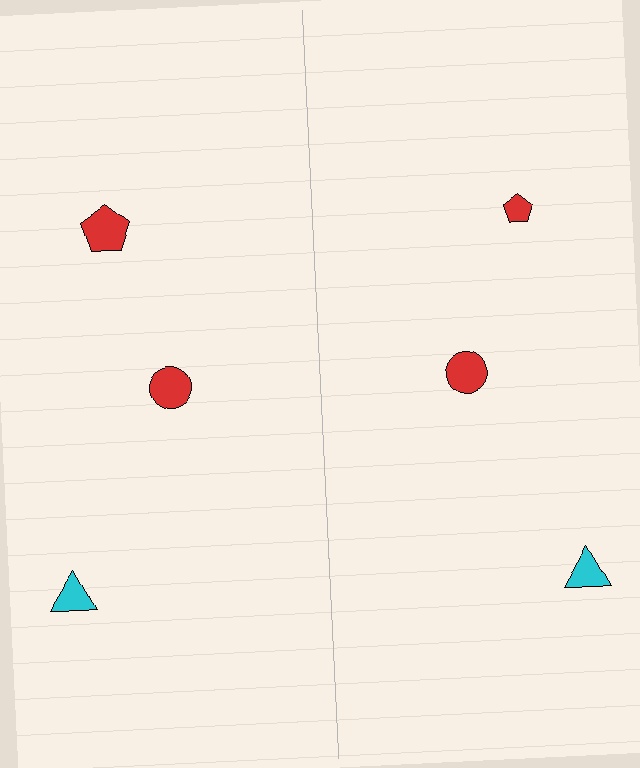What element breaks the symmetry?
The red pentagon on the right side has a different size than its mirror counterpart.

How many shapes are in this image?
There are 6 shapes in this image.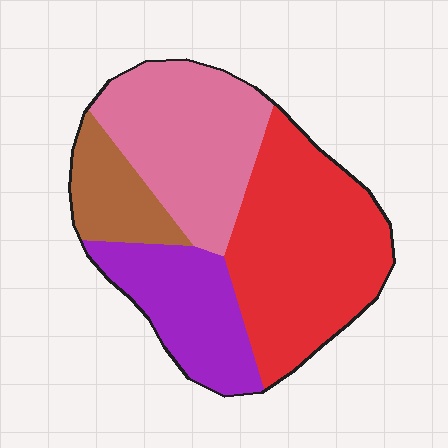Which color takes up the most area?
Red, at roughly 40%.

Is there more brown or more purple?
Purple.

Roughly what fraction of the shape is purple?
Purple takes up about one fifth (1/5) of the shape.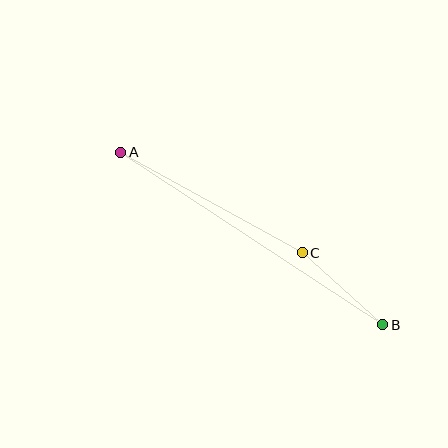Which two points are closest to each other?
Points B and C are closest to each other.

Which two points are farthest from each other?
Points A and B are farthest from each other.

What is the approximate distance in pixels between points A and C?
The distance between A and C is approximately 207 pixels.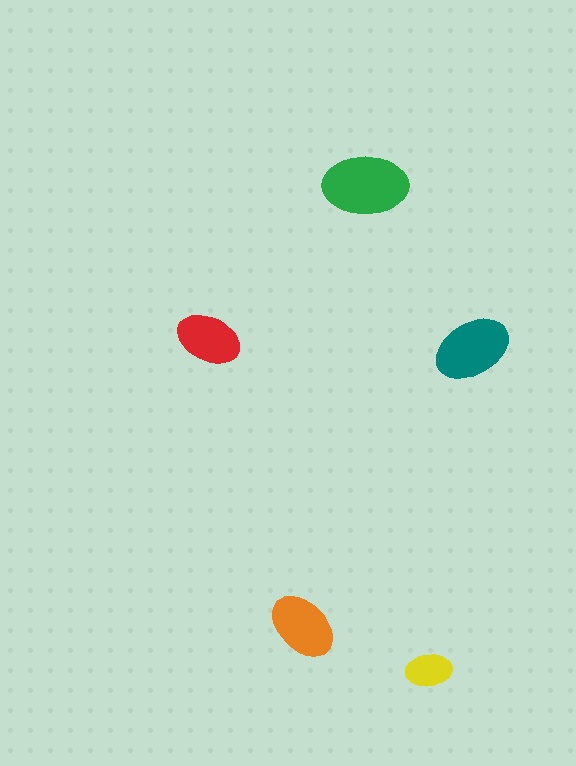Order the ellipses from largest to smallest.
the green one, the teal one, the orange one, the red one, the yellow one.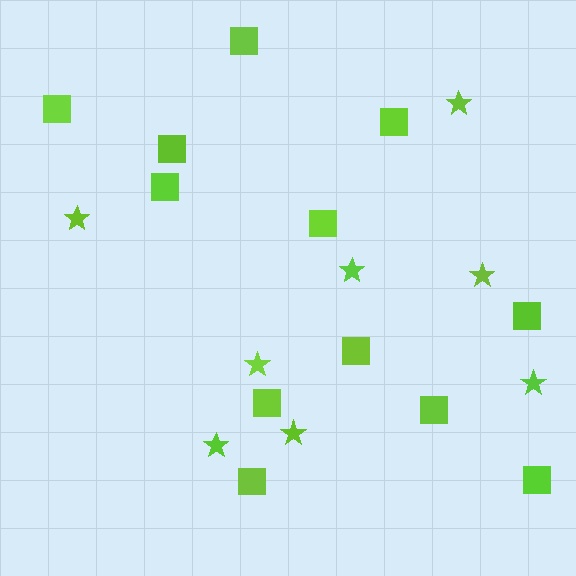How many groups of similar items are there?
There are 2 groups: one group of stars (8) and one group of squares (12).